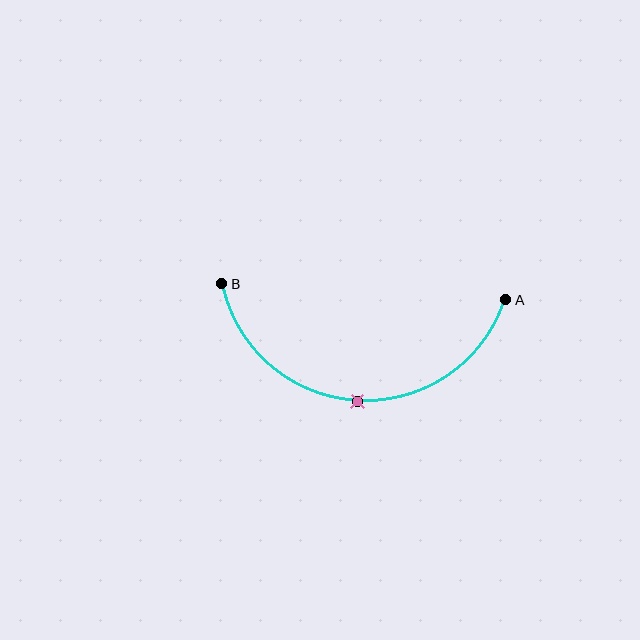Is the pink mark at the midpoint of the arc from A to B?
Yes. The pink mark lies on the arc at equal arc-length from both A and B — it is the arc midpoint.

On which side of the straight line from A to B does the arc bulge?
The arc bulges below the straight line connecting A and B.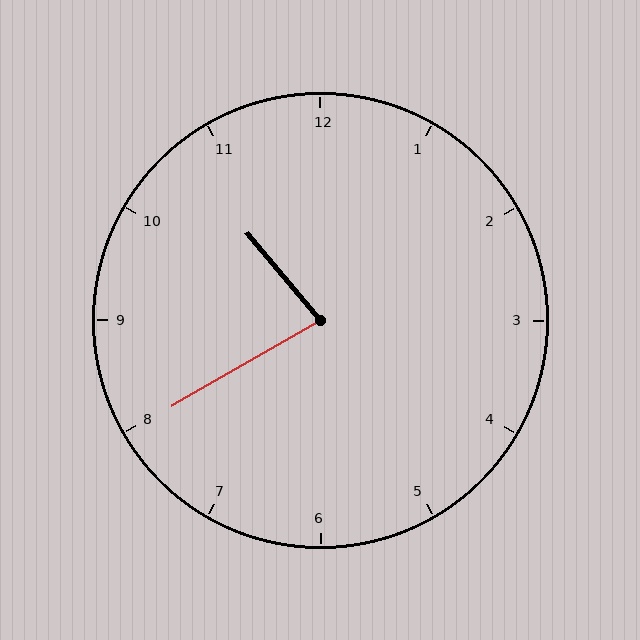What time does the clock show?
10:40.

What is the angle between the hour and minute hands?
Approximately 80 degrees.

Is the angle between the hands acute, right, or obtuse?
It is acute.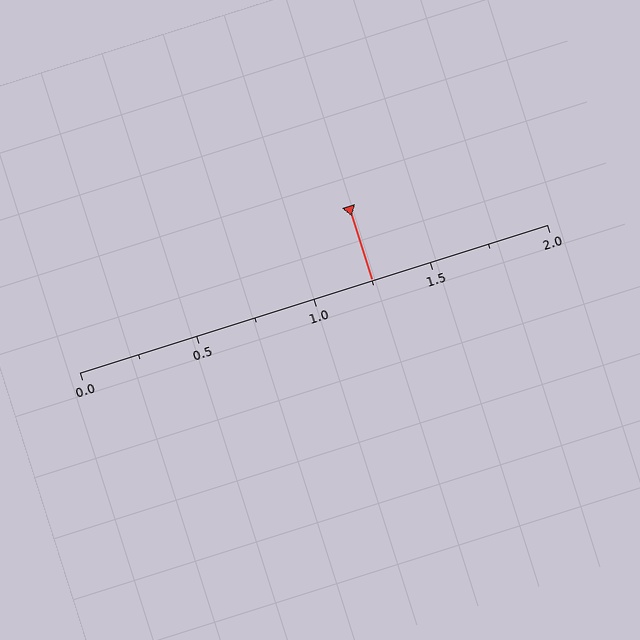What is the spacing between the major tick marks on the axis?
The major ticks are spaced 0.5 apart.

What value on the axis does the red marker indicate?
The marker indicates approximately 1.25.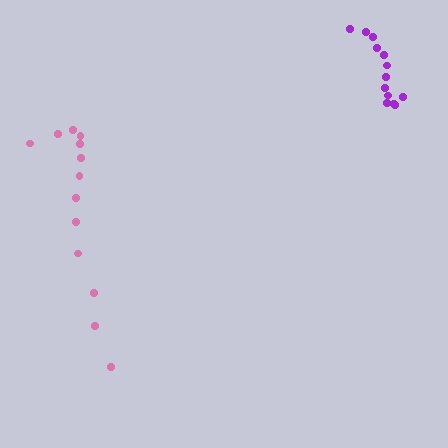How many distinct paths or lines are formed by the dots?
There are 2 distinct paths.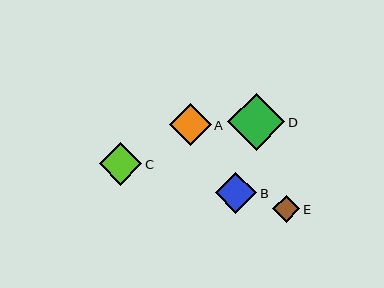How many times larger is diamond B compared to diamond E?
Diamond B is approximately 1.5 times the size of diamond E.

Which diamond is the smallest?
Diamond E is the smallest with a size of approximately 27 pixels.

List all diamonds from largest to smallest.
From largest to smallest: D, C, A, B, E.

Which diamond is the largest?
Diamond D is the largest with a size of approximately 57 pixels.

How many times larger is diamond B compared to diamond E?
Diamond B is approximately 1.5 times the size of diamond E.